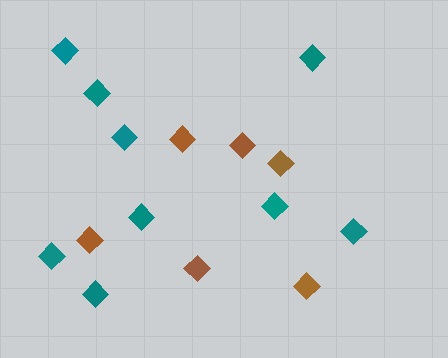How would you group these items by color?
There are 2 groups: one group of teal diamonds (9) and one group of brown diamonds (6).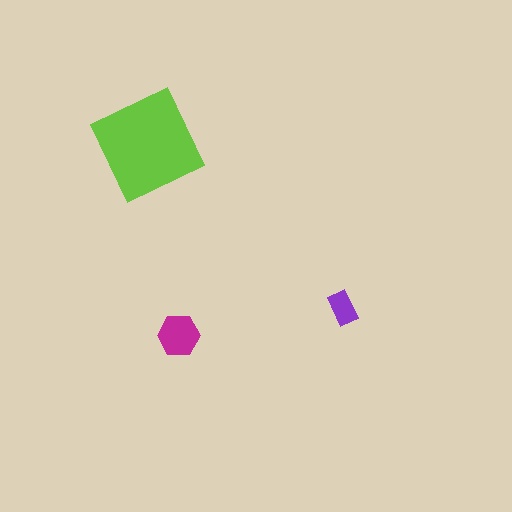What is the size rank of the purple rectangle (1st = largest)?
3rd.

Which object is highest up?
The lime square is topmost.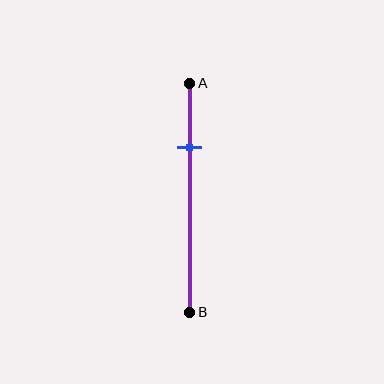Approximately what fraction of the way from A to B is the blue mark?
The blue mark is approximately 30% of the way from A to B.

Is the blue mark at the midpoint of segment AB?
No, the mark is at about 30% from A, not at the 50% midpoint.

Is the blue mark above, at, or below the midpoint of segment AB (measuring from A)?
The blue mark is above the midpoint of segment AB.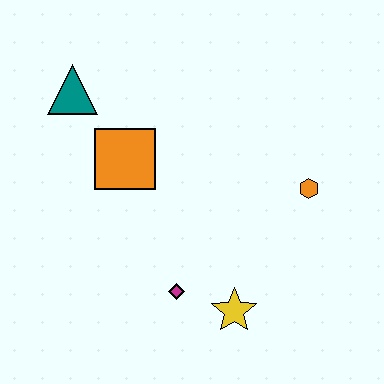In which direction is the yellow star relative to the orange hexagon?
The yellow star is below the orange hexagon.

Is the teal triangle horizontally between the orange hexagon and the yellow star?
No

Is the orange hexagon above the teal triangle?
No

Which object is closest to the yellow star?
The magenta diamond is closest to the yellow star.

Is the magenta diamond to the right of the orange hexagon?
No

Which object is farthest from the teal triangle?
The yellow star is farthest from the teal triangle.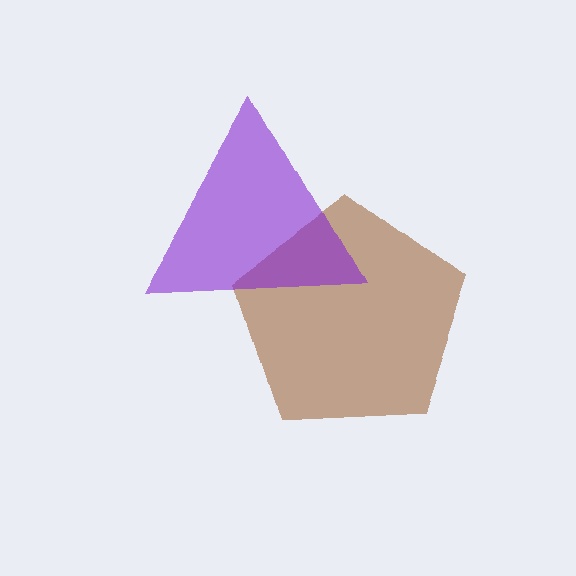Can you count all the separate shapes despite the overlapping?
Yes, there are 2 separate shapes.